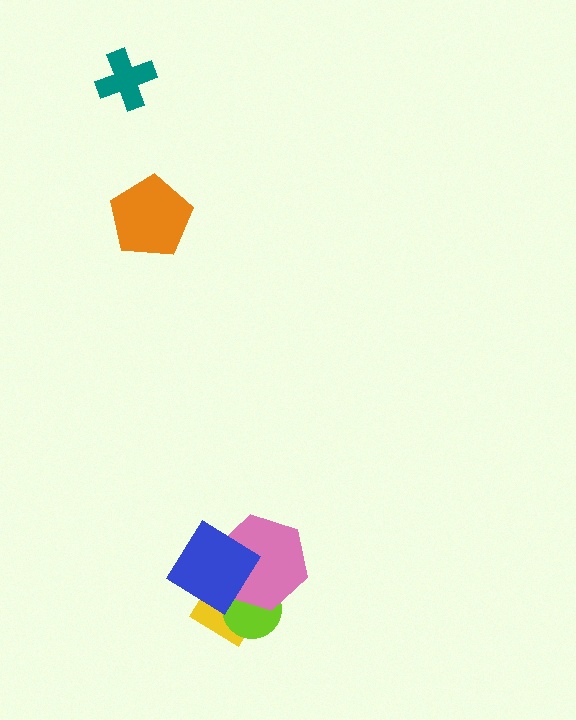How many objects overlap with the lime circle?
3 objects overlap with the lime circle.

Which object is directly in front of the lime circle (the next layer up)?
The pink hexagon is directly in front of the lime circle.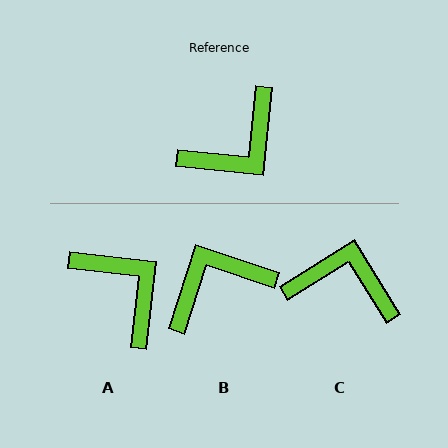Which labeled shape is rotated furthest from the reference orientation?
B, about 168 degrees away.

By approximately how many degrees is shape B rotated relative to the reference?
Approximately 168 degrees counter-clockwise.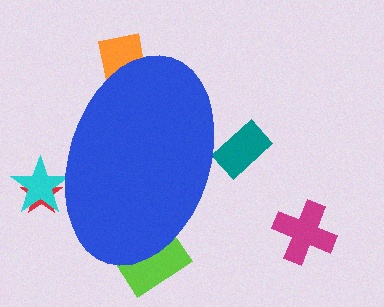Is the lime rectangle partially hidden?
Yes, the lime rectangle is partially hidden behind the blue ellipse.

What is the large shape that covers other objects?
A blue ellipse.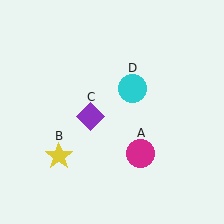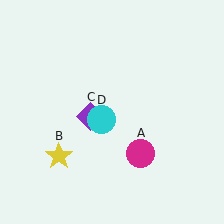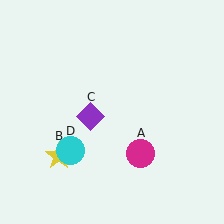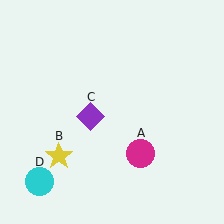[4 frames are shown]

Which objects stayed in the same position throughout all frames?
Magenta circle (object A) and yellow star (object B) and purple diamond (object C) remained stationary.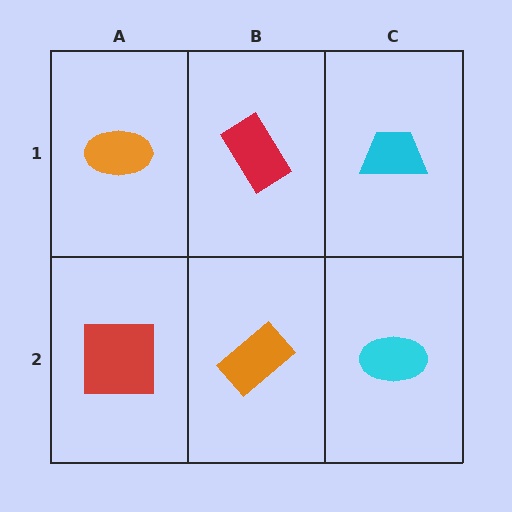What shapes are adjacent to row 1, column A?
A red square (row 2, column A), a red rectangle (row 1, column B).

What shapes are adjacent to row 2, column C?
A cyan trapezoid (row 1, column C), an orange rectangle (row 2, column B).